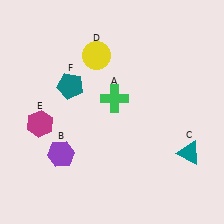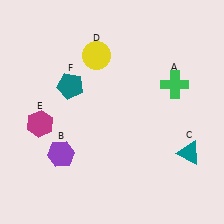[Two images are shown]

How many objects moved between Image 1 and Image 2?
1 object moved between the two images.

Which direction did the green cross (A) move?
The green cross (A) moved right.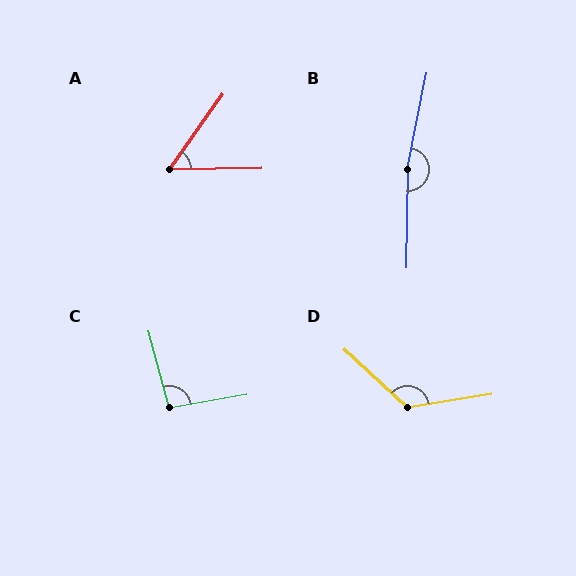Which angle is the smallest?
A, at approximately 54 degrees.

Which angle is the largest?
B, at approximately 169 degrees.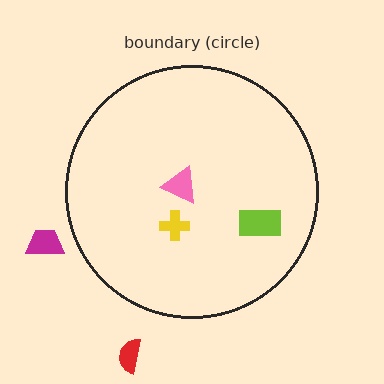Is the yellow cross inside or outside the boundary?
Inside.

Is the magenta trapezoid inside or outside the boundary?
Outside.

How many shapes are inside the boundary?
3 inside, 2 outside.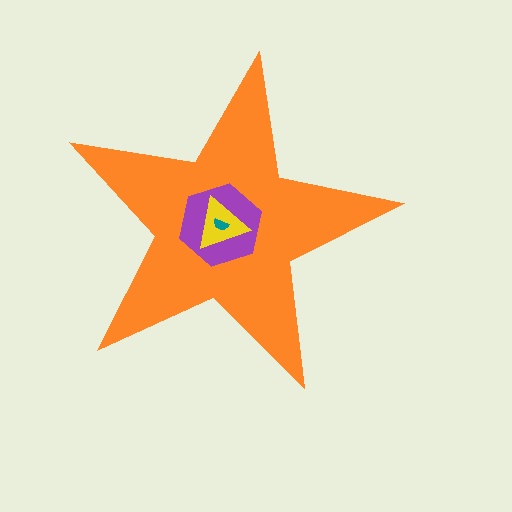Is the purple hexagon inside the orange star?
Yes.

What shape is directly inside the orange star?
The purple hexagon.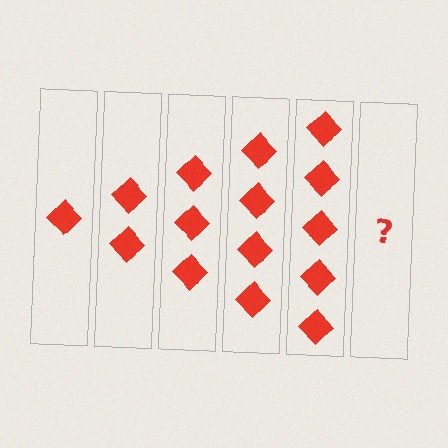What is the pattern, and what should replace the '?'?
The pattern is that each step adds one more diamond. The '?' should be 6 diamonds.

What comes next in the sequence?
The next element should be 6 diamonds.